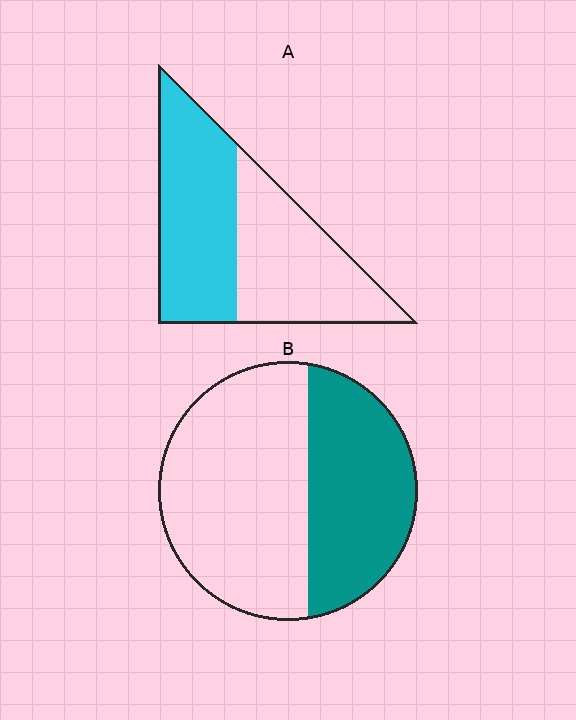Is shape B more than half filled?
No.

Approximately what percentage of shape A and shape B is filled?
A is approximately 50% and B is approximately 40%.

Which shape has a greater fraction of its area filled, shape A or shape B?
Shape A.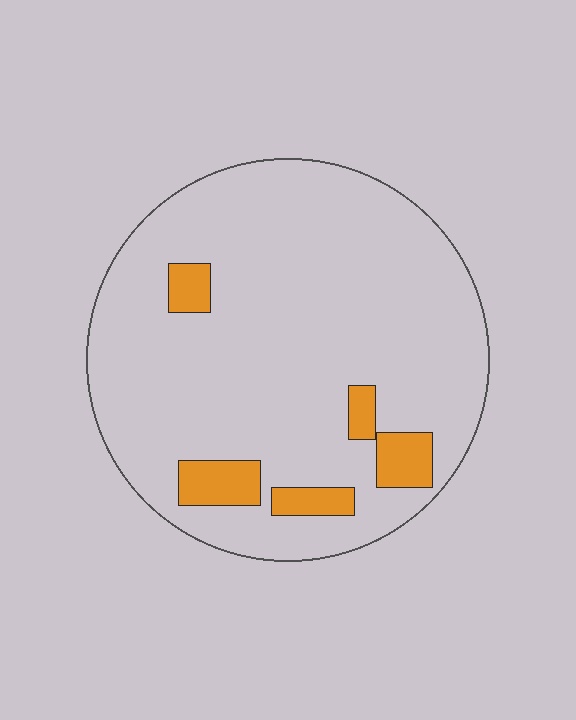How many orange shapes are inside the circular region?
5.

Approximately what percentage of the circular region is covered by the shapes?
Approximately 10%.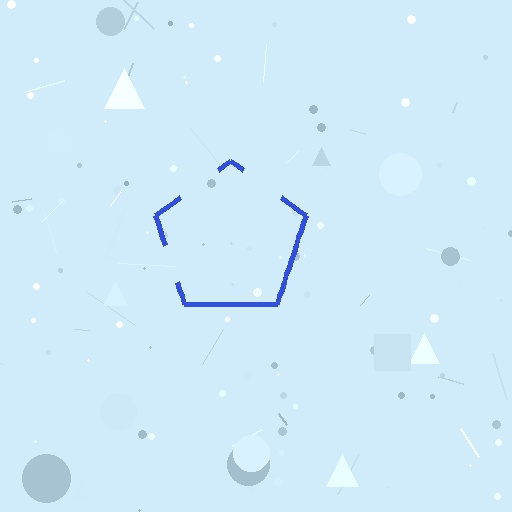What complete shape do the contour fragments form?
The contour fragments form a pentagon.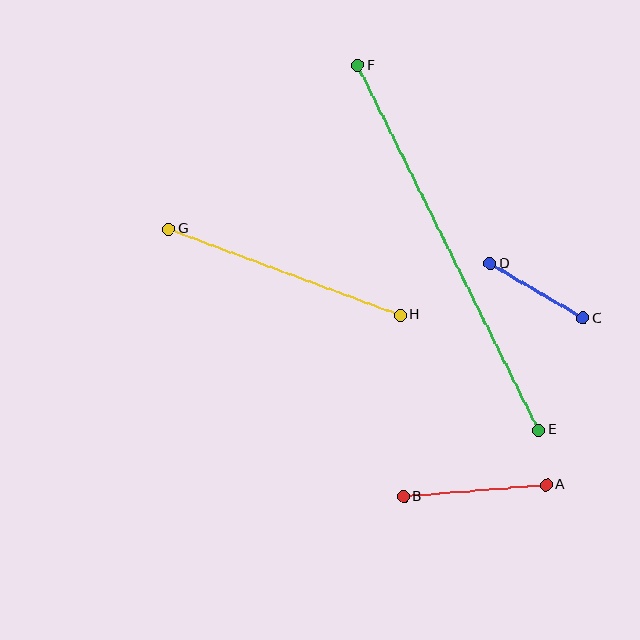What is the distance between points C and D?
The distance is approximately 108 pixels.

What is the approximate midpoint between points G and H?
The midpoint is at approximately (284, 272) pixels.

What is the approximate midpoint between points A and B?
The midpoint is at approximately (475, 491) pixels.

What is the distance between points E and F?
The distance is approximately 407 pixels.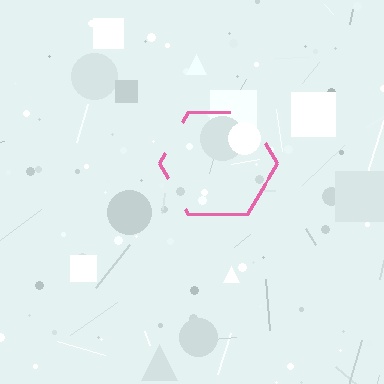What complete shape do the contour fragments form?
The contour fragments form a hexagon.